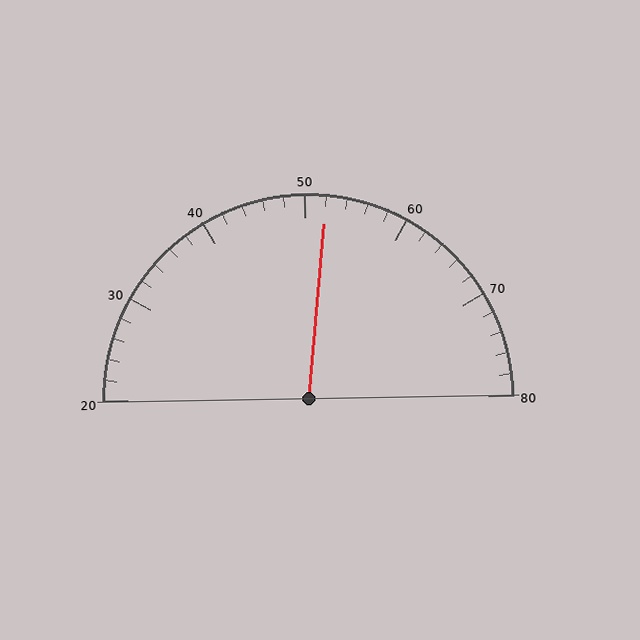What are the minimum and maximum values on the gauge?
The gauge ranges from 20 to 80.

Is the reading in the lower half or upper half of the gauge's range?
The reading is in the upper half of the range (20 to 80).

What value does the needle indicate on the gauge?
The needle indicates approximately 52.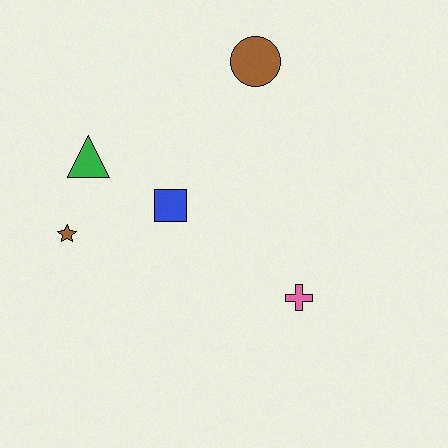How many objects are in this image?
There are 5 objects.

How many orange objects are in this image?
There are no orange objects.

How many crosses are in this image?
There is 1 cross.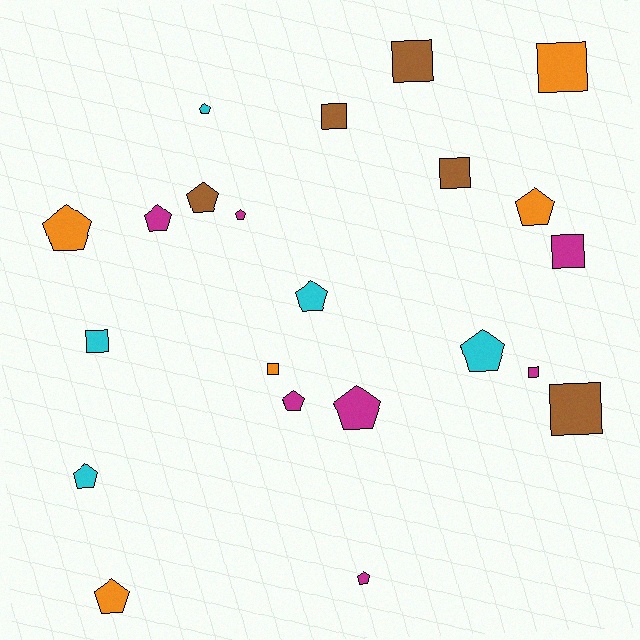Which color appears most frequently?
Magenta, with 7 objects.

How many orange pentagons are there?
There are 3 orange pentagons.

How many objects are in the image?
There are 22 objects.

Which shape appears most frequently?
Pentagon, with 13 objects.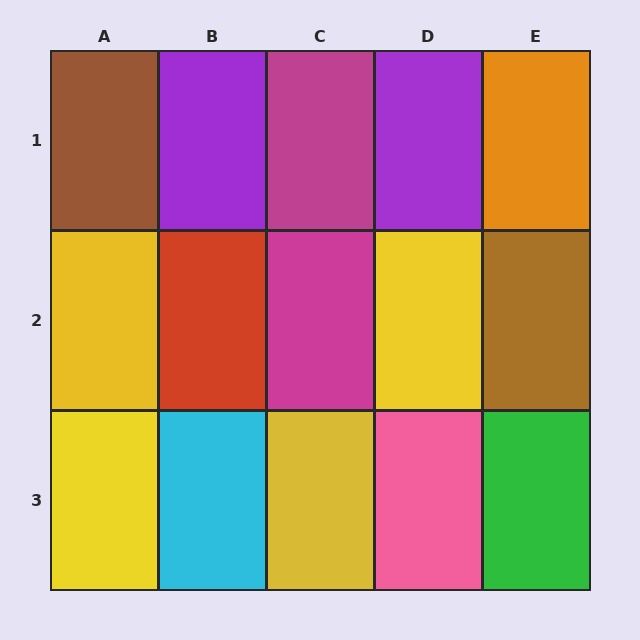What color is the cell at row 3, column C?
Yellow.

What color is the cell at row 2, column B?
Red.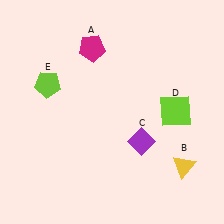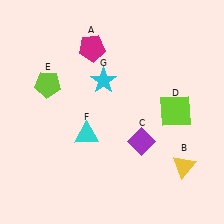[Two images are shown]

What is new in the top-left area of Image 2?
A cyan star (G) was added in the top-left area of Image 2.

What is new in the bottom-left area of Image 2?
A cyan triangle (F) was added in the bottom-left area of Image 2.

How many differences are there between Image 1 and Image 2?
There are 2 differences between the two images.